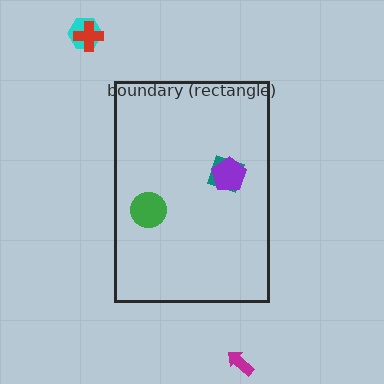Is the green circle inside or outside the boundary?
Inside.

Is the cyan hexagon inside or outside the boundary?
Outside.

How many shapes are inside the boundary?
3 inside, 3 outside.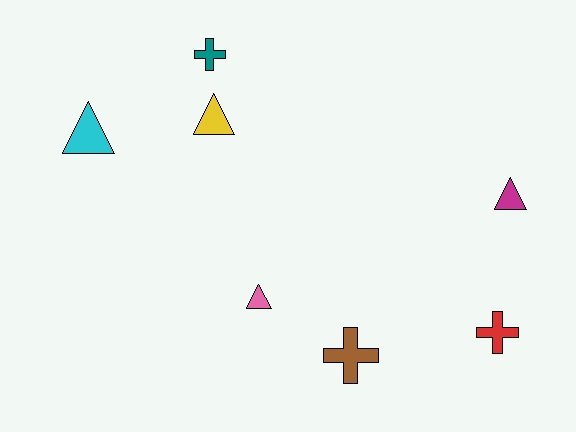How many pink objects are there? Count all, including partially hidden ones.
There is 1 pink object.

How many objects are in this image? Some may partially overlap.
There are 7 objects.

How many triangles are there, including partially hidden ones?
There are 4 triangles.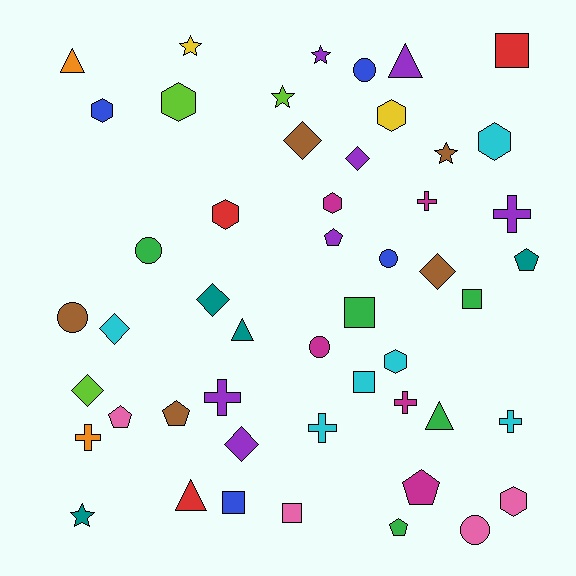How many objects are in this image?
There are 50 objects.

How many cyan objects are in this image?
There are 6 cyan objects.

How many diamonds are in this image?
There are 7 diamonds.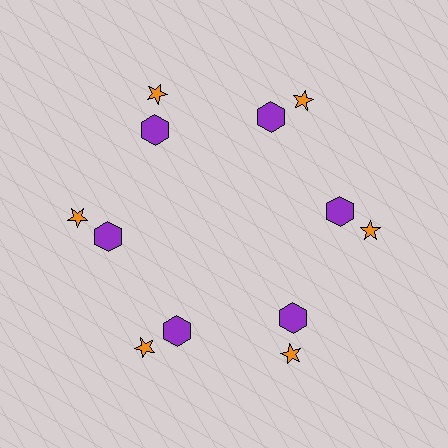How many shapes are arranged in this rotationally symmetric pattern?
There are 12 shapes, arranged in 6 groups of 2.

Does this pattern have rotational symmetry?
Yes, this pattern has 6-fold rotational symmetry. It looks the same after rotating 60 degrees around the center.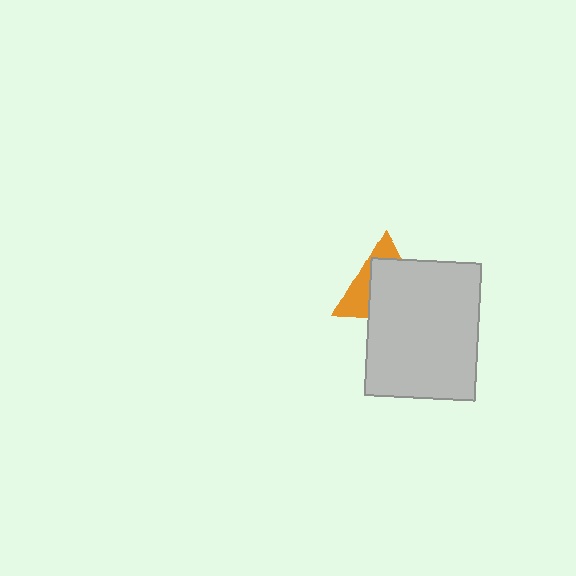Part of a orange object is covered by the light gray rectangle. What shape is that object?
It is a triangle.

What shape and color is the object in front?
The object in front is a light gray rectangle.